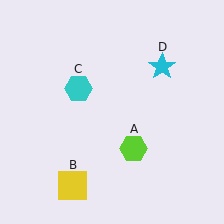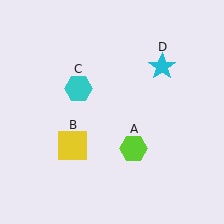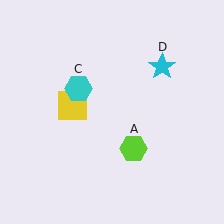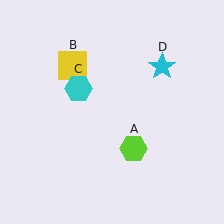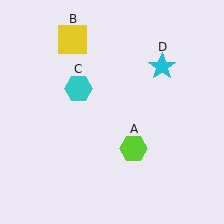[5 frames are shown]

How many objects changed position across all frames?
1 object changed position: yellow square (object B).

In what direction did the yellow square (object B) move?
The yellow square (object B) moved up.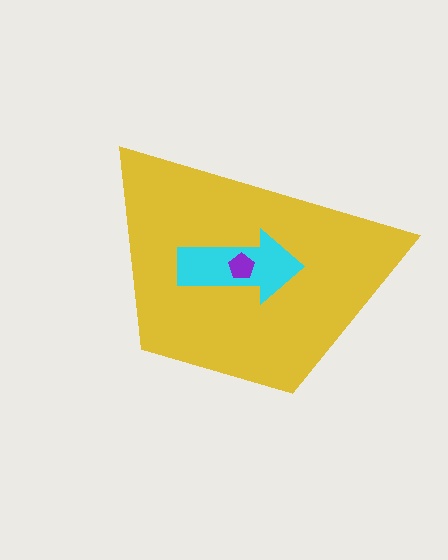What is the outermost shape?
The yellow trapezoid.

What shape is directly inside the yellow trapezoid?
The cyan arrow.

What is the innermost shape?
The purple pentagon.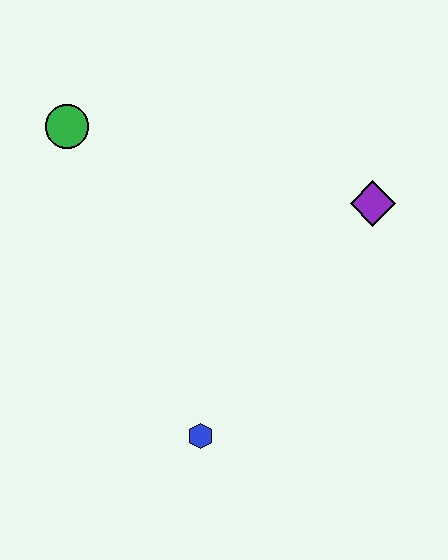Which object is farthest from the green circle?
The blue hexagon is farthest from the green circle.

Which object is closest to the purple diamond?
The blue hexagon is closest to the purple diamond.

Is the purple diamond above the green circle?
No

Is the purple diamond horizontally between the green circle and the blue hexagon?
No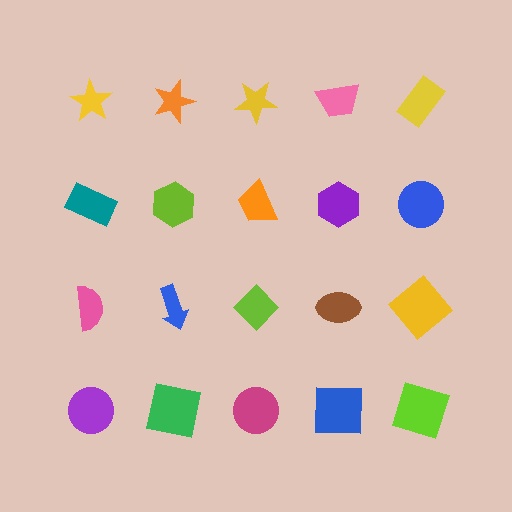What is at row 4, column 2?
A green square.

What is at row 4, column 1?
A purple circle.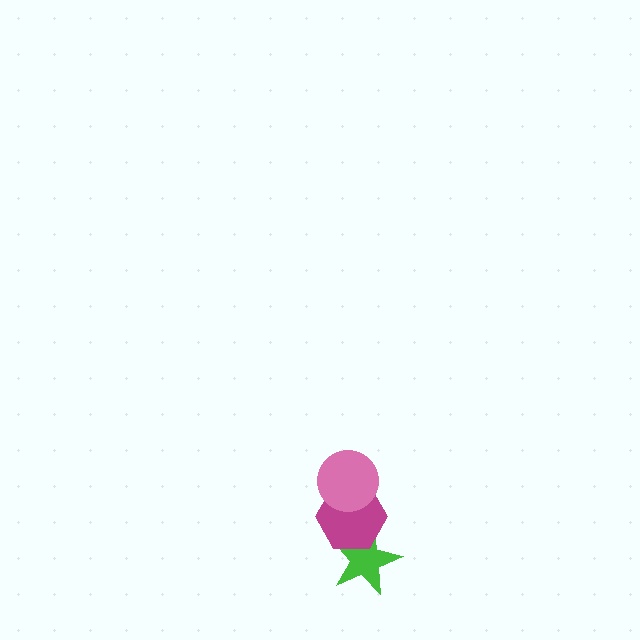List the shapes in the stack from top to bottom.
From top to bottom: the pink circle, the magenta hexagon, the green star.